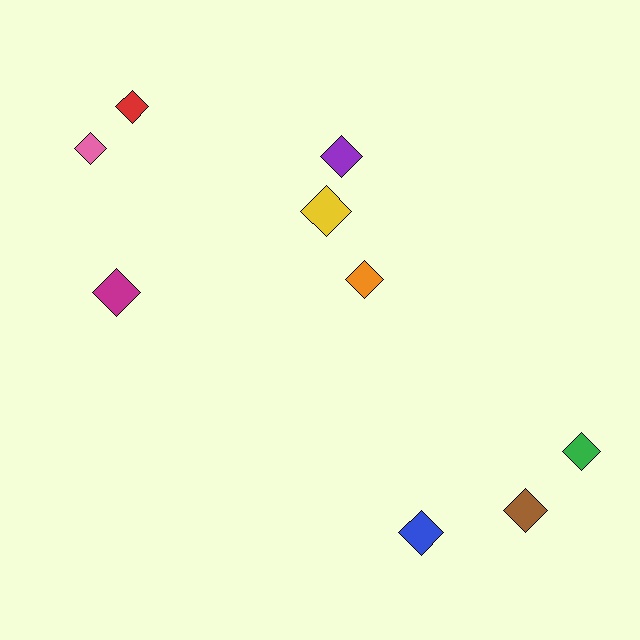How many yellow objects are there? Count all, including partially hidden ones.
There is 1 yellow object.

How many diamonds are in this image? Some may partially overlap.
There are 9 diamonds.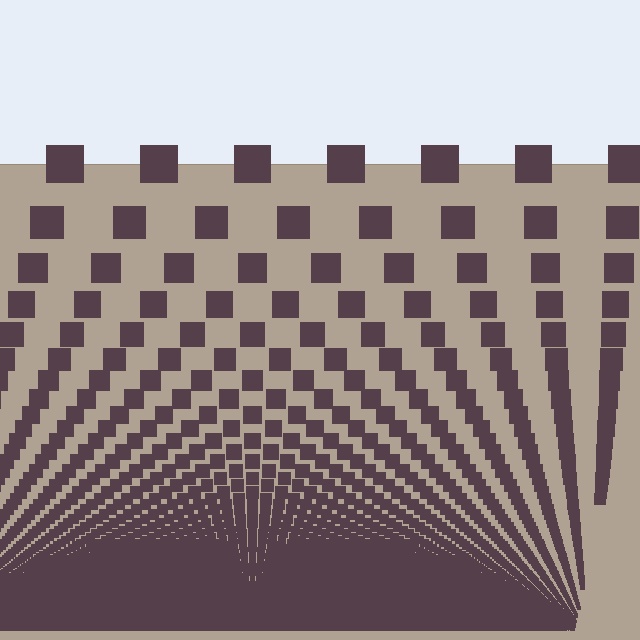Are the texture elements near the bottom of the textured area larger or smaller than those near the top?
Smaller. The gradient is inverted — elements near the bottom are smaller and denser.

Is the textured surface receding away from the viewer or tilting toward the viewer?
The surface appears to tilt toward the viewer. Texture elements get larger and sparser toward the top.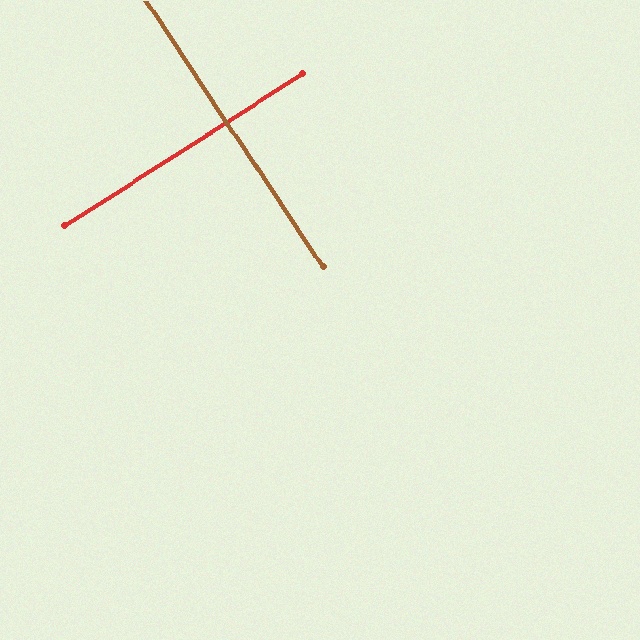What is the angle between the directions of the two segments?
Approximately 89 degrees.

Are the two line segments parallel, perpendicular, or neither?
Perpendicular — they meet at approximately 89°.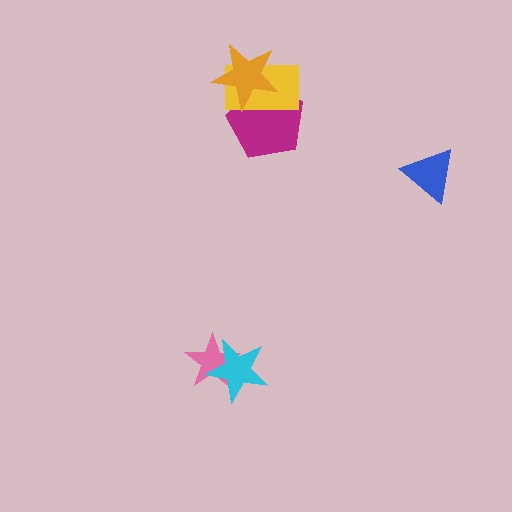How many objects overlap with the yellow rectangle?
2 objects overlap with the yellow rectangle.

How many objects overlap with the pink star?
1 object overlaps with the pink star.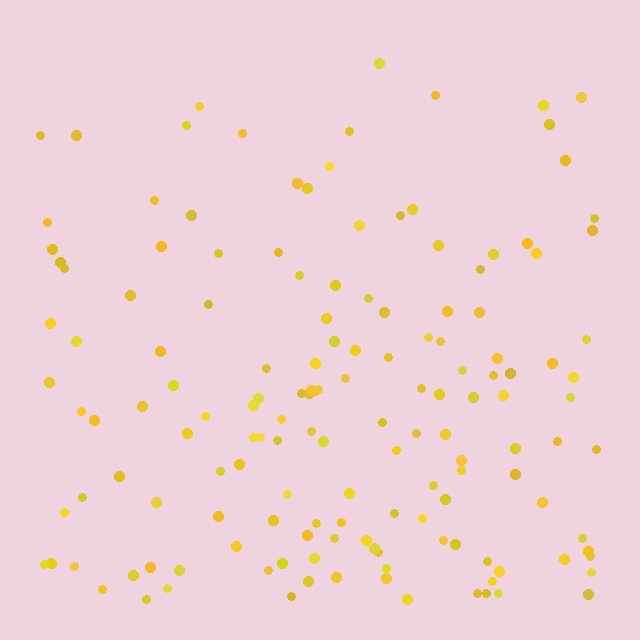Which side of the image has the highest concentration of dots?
The bottom.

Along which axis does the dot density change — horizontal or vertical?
Vertical.